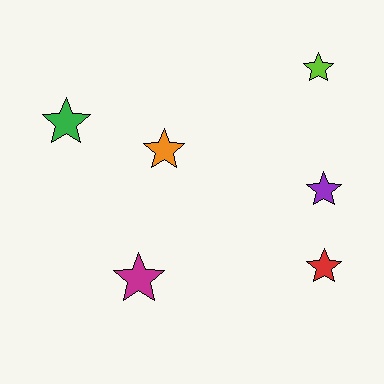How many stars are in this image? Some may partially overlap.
There are 6 stars.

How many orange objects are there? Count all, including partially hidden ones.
There is 1 orange object.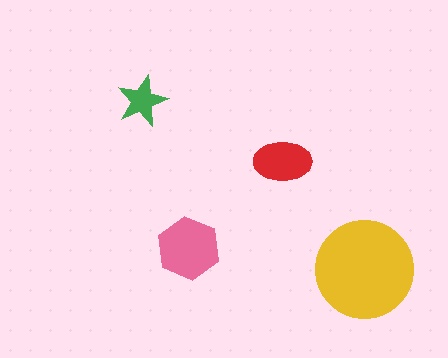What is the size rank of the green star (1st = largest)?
4th.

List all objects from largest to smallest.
The yellow circle, the pink hexagon, the red ellipse, the green star.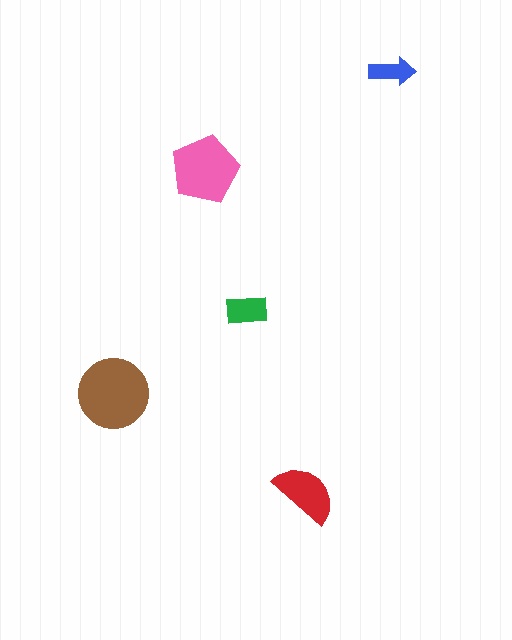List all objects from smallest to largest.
The blue arrow, the green rectangle, the red semicircle, the pink pentagon, the brown circle.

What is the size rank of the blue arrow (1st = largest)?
5th.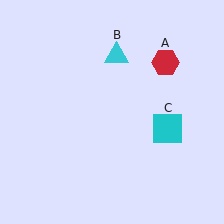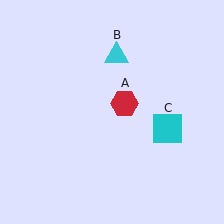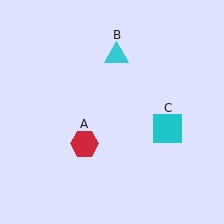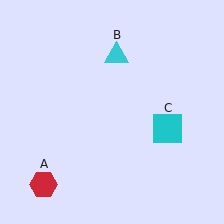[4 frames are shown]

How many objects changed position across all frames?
1 object changed position: red hexagon (object A).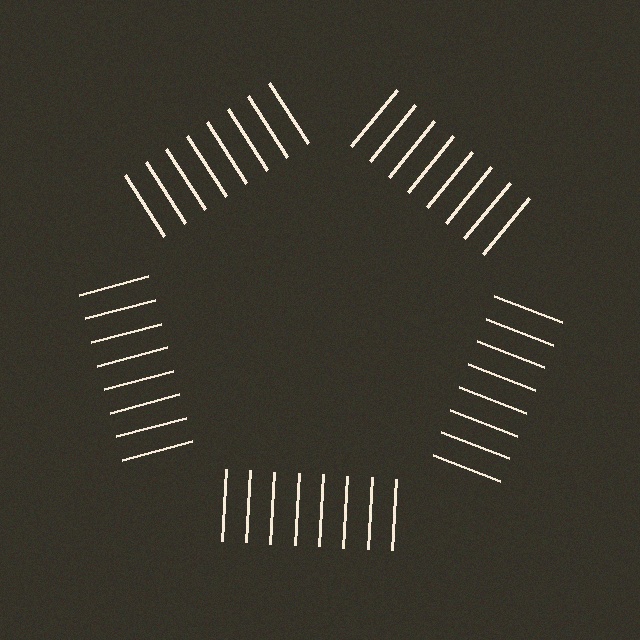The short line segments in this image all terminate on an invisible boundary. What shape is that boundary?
An illusory pentagon — the line segments terminate on its edges but no continuous stroke is drawn.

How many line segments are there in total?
40 — 8 along each of the 5 edges.